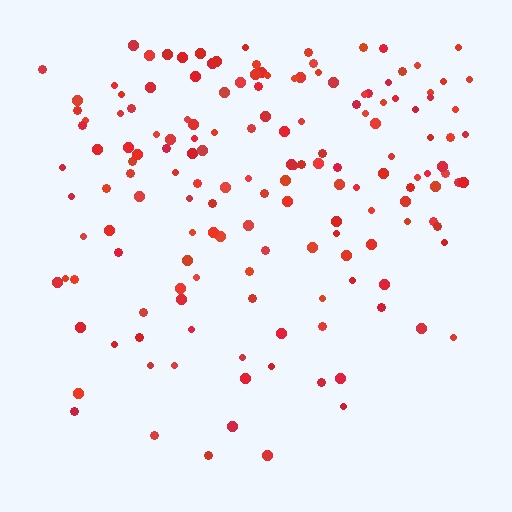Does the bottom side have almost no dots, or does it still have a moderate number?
Still a moderate number, just noticeably fewer than the top.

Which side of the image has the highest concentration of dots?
The top.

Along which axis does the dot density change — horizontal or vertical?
Vertical.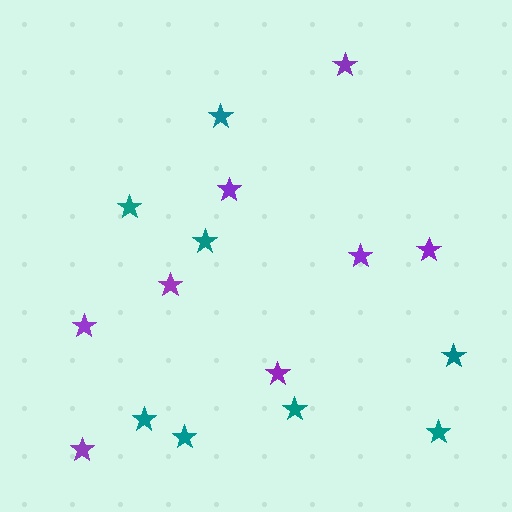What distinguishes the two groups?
There are 2 groups: one group of purple stars (8) and one group of teal stars (8).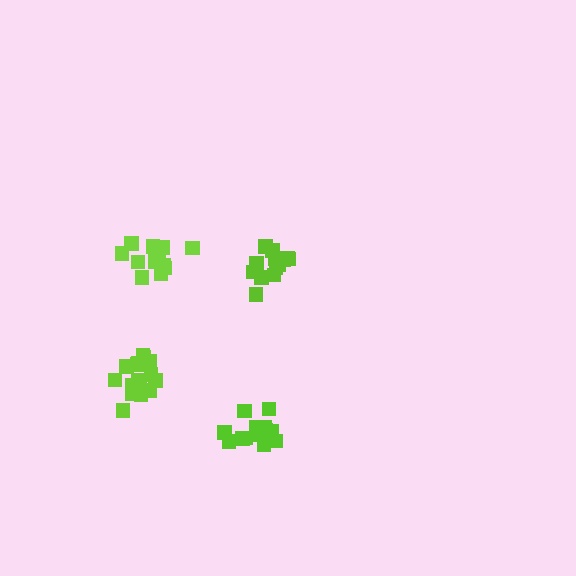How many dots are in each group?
Group 1: 15 dots, Group 2: 14 dots, Group 3: 18 dots, Group 4: 13 dots (60 total).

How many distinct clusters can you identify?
There are 4 distinct clusters.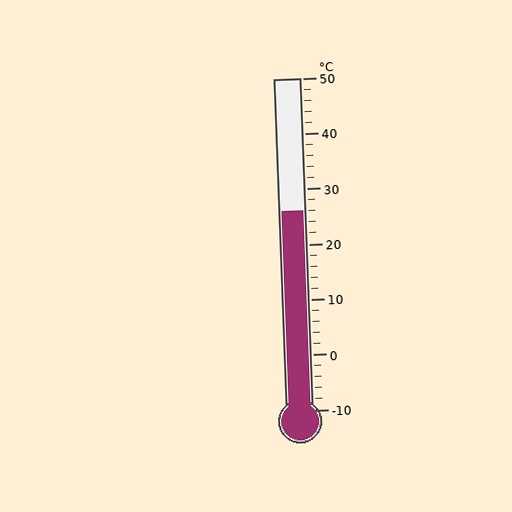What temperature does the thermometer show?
The thermometer shows approximately 26°C.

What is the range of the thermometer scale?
The thermometer scale ranges from -10°C to 50°C.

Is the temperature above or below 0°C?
The temperature is above 0°C.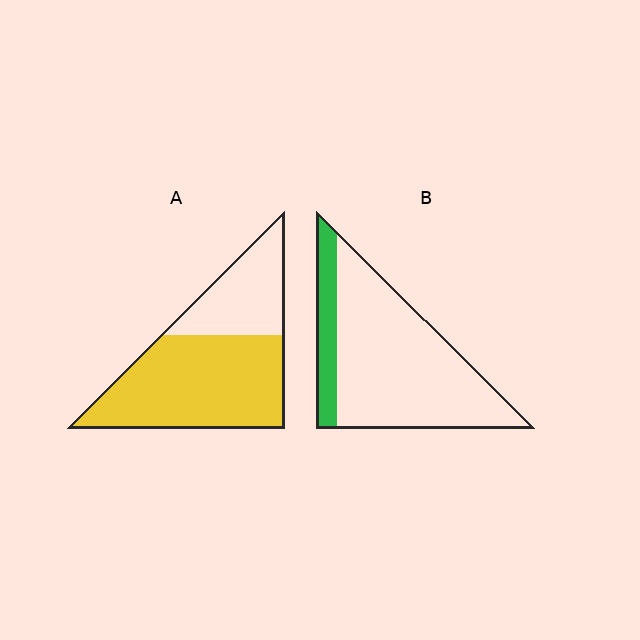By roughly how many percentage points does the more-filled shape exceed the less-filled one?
By roughly 50 percentage points (A over B).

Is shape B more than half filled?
No.